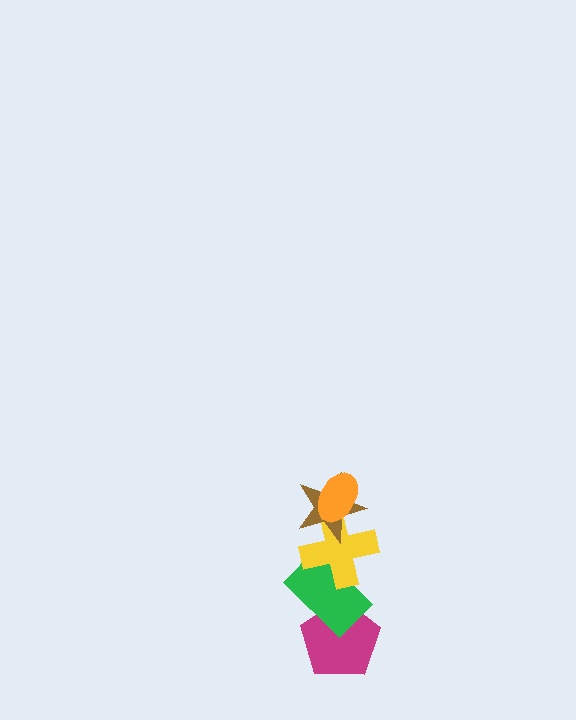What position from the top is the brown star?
The brown star is 2nd from the top.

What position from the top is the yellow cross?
The yellow cross is 3rd from the top.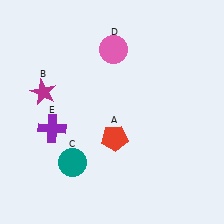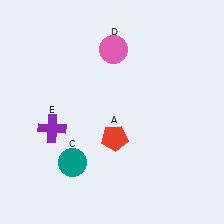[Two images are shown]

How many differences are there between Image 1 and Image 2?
There is 1 difference between the two images.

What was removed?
The magenta star (B) was removed in Image 2.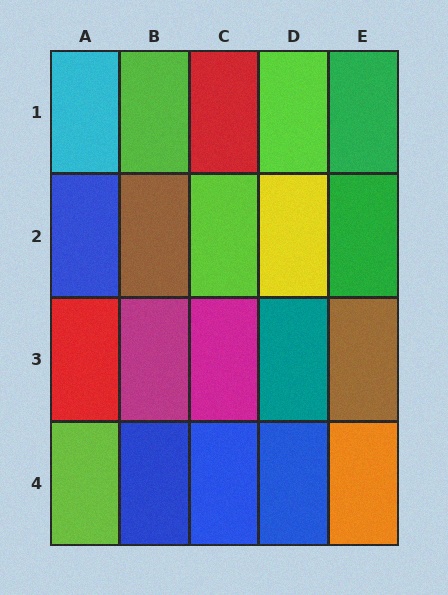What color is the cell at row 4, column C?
Blue.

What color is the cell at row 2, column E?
Green.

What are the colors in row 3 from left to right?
Red, magenta, magenta, teal, brown.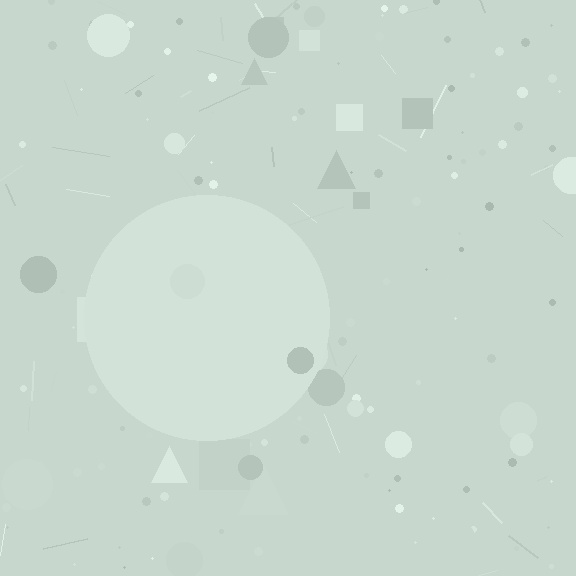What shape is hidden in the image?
A circle is hidden in the image.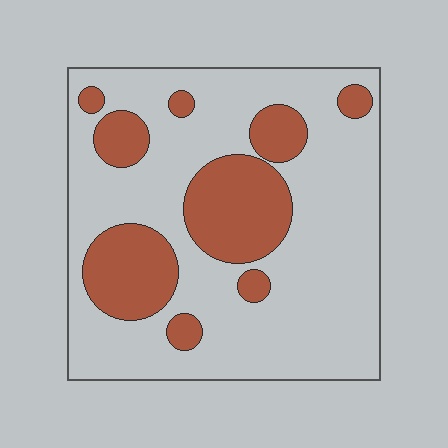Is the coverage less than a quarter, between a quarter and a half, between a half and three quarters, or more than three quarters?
Between a quarter and a half.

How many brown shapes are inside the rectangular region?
9.